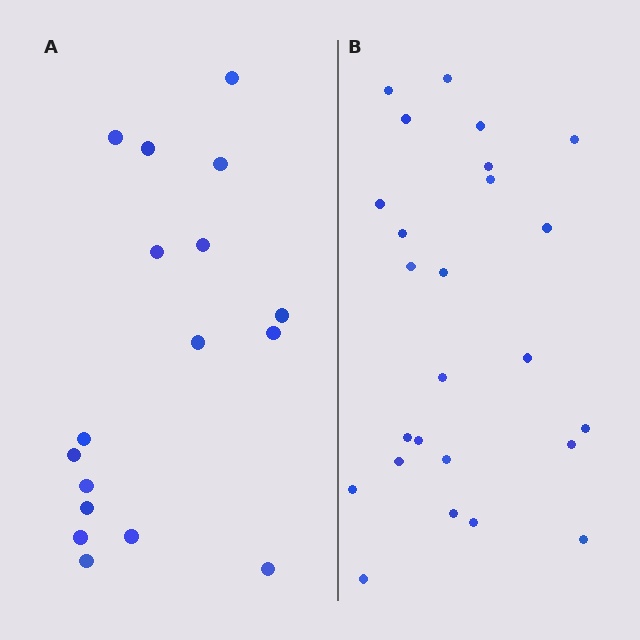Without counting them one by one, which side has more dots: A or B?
Region B (the right region) has more dots.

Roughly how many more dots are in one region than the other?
Region B has roughly 8 or so more dots than region A.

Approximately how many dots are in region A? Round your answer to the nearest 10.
About 20 dots. (The exact count is 17, which rounds to 20.)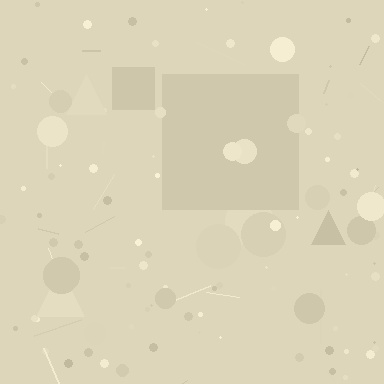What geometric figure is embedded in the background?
A square is embedded in the background.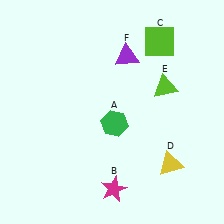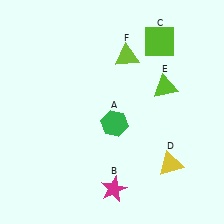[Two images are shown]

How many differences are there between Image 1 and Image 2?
There is 1 difference between the two images.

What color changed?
The triangle (F) changed from purple in Image 1 to lime in Image 2.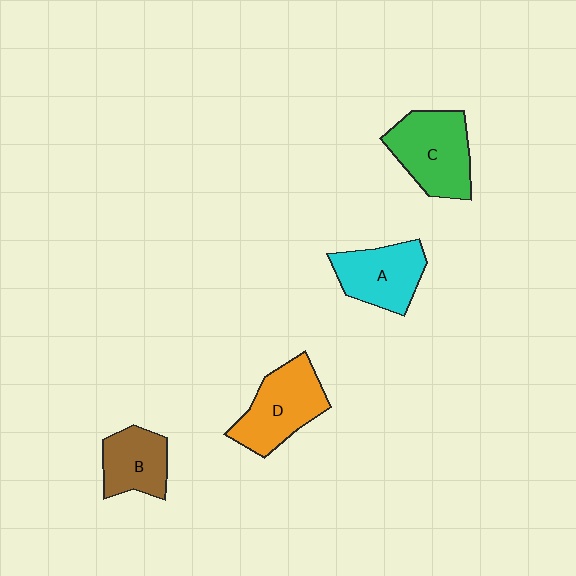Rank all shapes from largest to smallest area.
From largest to smallest: C (green), D (orange), A (cyan), B (brown).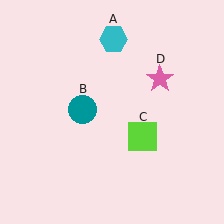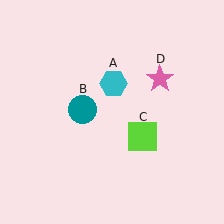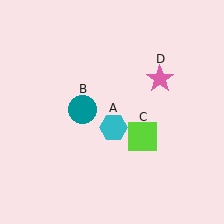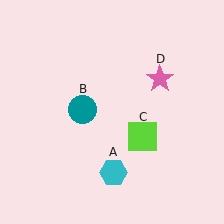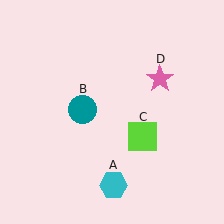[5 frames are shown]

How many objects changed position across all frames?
1 object changed position: cyan hexagon (object A).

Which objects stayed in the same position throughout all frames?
Teal circle (object B) and lime square (object C) and pink star (object D) remained stationary.